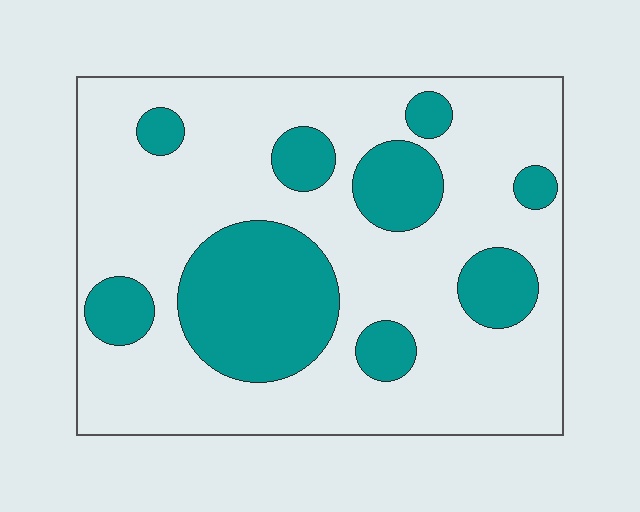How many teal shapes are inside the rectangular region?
9.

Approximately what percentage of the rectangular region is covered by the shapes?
Approximately 25%.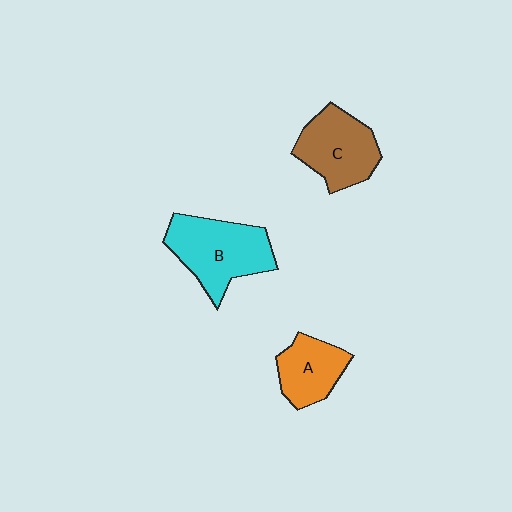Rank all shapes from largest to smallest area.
From largest to smallest: B (cyan), C (brown), A (orange).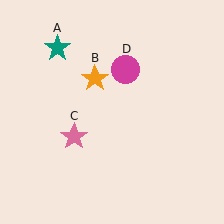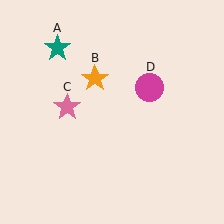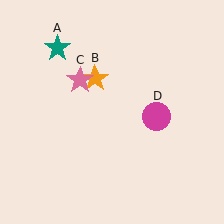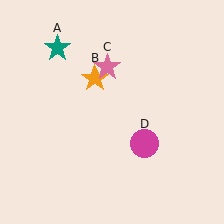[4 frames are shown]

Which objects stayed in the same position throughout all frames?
Teal star (object A) and orange star (object B) remained stationary.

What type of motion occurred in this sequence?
The pink star (object C), magenta circle (object D) rotated clockwise around the center of the scene.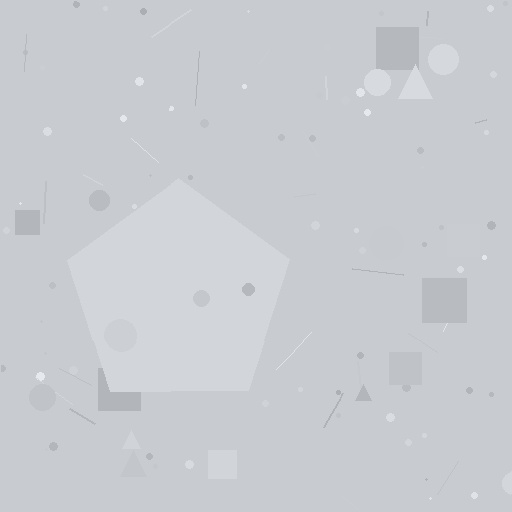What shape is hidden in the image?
A pentagon is hidden in the image.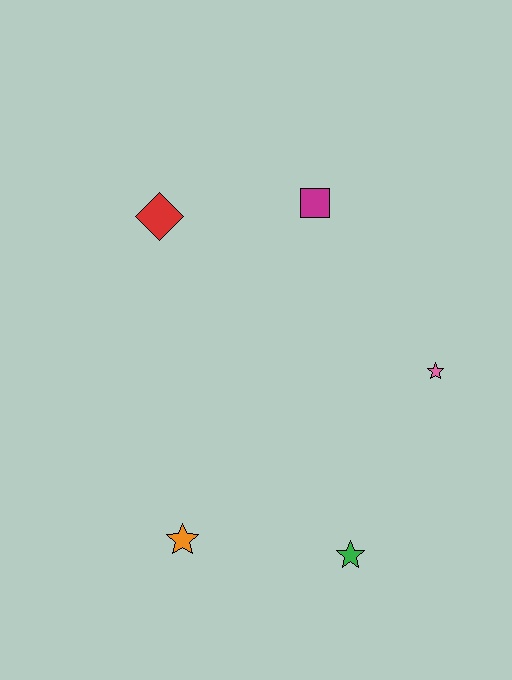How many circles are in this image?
There are no circles.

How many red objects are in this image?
There is 1 red object.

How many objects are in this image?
There are 5 objects.